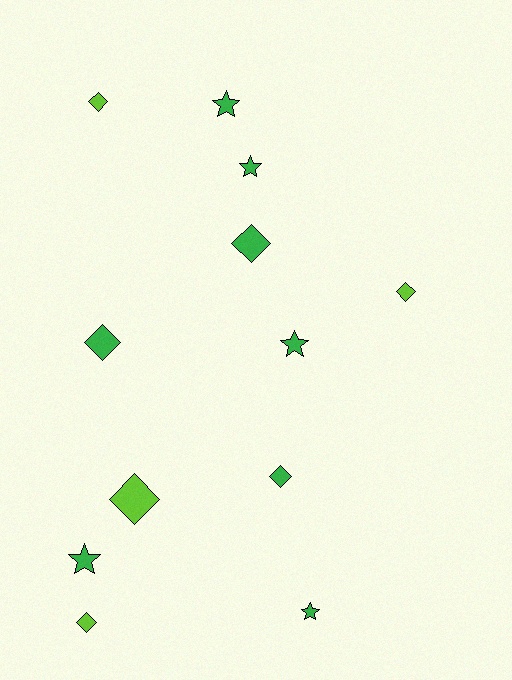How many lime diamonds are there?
There are 4 lime diamonds.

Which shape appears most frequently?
Diamond, with 7 objects.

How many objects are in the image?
There are 12 objects.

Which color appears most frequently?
Green, with 8 objects.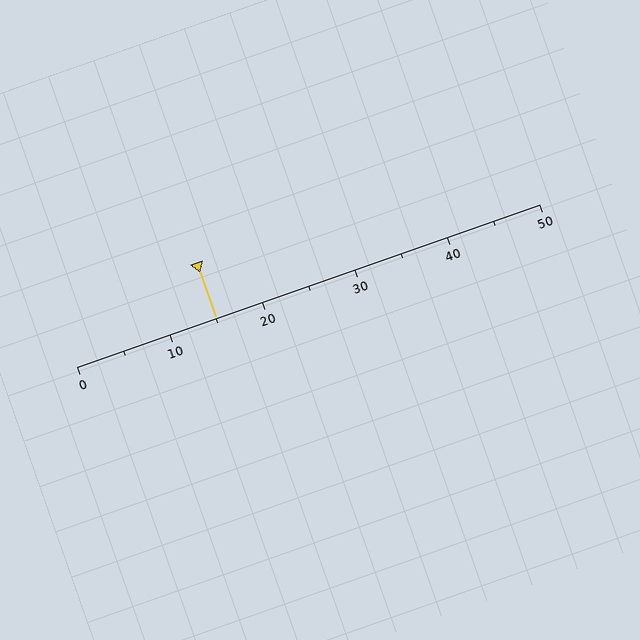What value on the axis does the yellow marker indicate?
The marker indicates approximately 15.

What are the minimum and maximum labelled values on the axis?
The axis runs from 0 to 50.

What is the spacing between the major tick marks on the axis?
The major ticks are spaced 10 apart.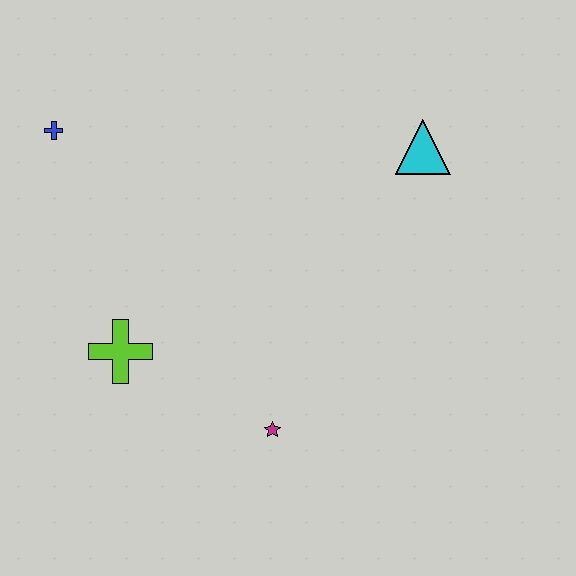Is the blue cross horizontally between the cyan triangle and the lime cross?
No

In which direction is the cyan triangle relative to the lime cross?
The cyan triangle is to the right of the lime cross.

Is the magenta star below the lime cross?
Yes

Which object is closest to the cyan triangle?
The magenta star is closest to the cyan triangle.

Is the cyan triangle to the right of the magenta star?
Yes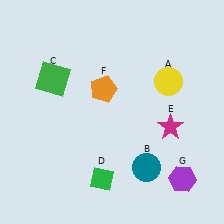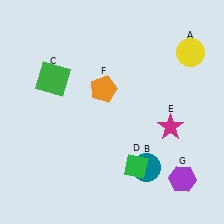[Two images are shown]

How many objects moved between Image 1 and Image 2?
2 objects moved between the two images.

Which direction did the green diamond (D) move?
The green diamond (D) moved right.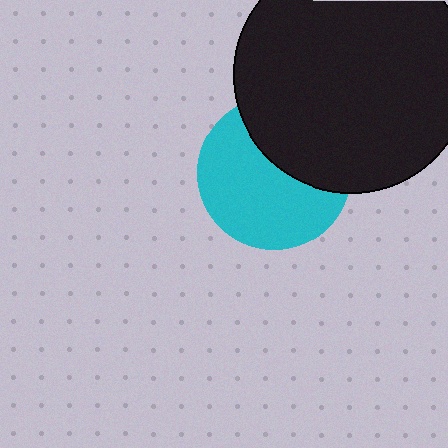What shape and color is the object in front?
The object in front is a black circle.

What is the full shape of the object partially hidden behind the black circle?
The partially hidden object is a cyan circle.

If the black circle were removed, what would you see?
You would see the complete cyan circle.